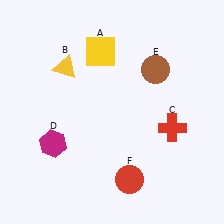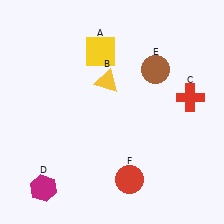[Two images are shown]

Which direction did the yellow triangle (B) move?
The yellow triangle (B) moved right.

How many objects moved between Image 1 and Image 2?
3 objects moved between the two images.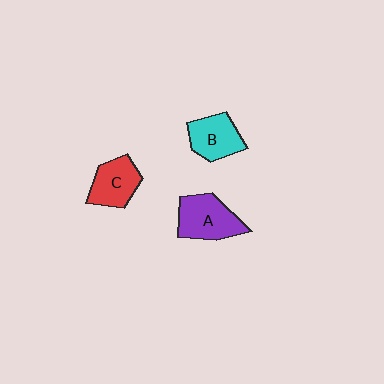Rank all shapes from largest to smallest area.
From largest to smallest: A (purple), C (red), B (cyan).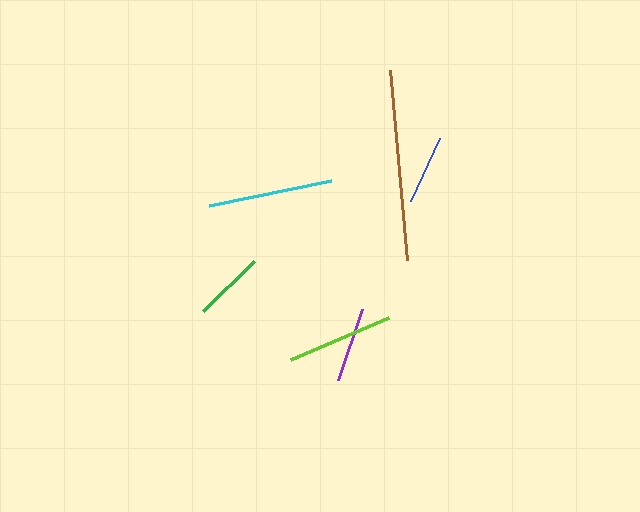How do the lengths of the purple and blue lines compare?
The purple and blue lines are approximately the same length.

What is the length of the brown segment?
The brown segment is approximately 191 pixels long.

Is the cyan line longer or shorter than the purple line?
The cyan line is longer than the purple line.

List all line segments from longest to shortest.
From longest to shortest: brown, cyan, lime, purple, green, blue.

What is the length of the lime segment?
The lime segment is approximately 107 pixels long.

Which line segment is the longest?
The brown line is the longest at approximately 191 pixels.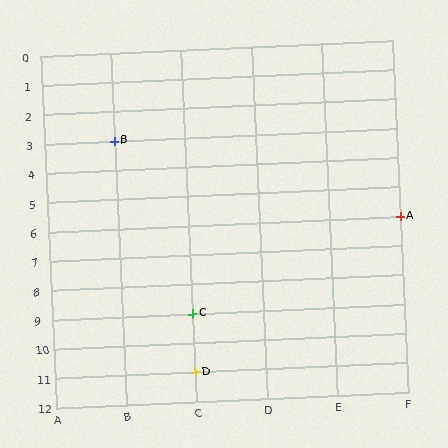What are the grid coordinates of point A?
Point A is at grid coordinates (F, 6).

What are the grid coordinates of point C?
Point C is at grid coordinates (C, 9).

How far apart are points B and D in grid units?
Points B and D are 1 column and 8 rows apart (about 8.1 grid units diagonally).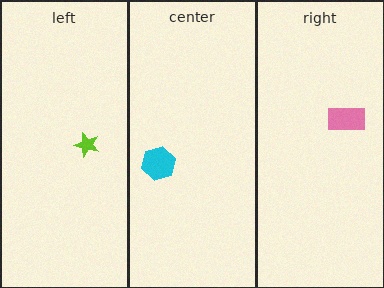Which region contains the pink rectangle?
The right region.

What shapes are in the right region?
The pink rectangle.